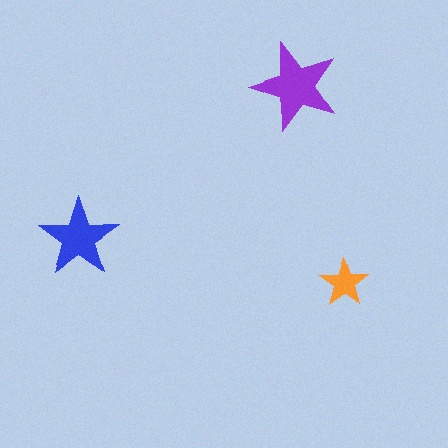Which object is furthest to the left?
The blue star is leftmost.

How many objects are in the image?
There are 3 objects in the image.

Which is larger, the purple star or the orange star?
The purple one.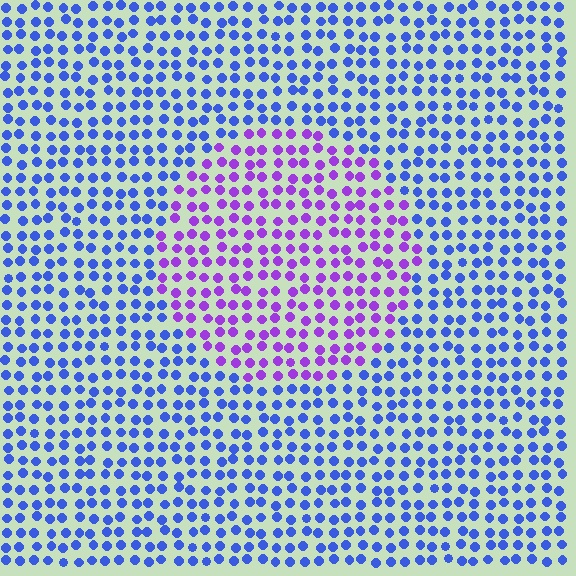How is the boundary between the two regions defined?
The boundary is defined purely by a slight shift in hue (about 49 degrees). Spacing, size, and orientation are identical on both sides.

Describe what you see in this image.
The image is filled with small blue elements in a uniform arrangement. A circle-shaped region is visible where the elements are tinted to a slightly different hue, forming a subtle color boundary.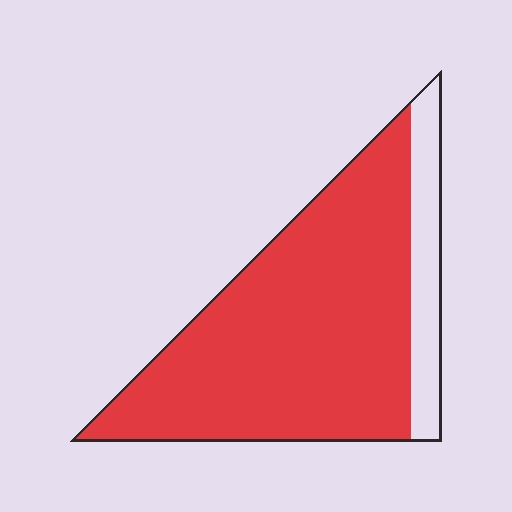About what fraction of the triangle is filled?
About five sixths (5/6).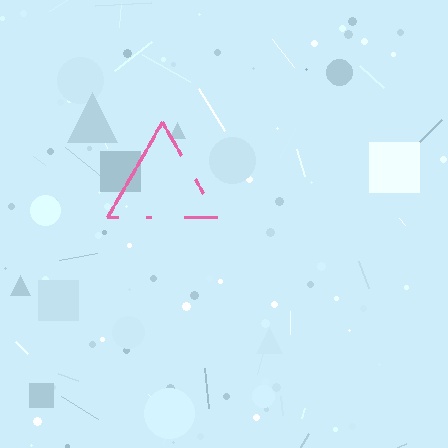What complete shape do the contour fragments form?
The contour fragments form a triangle.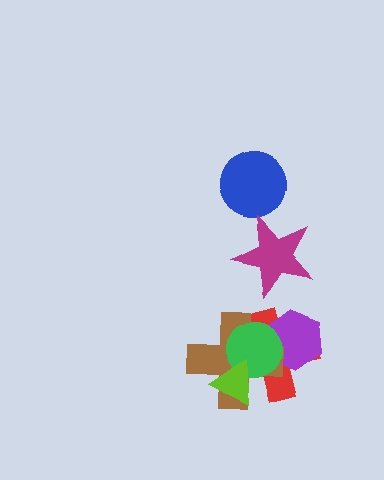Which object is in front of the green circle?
The lime triangle is in front of the green circle.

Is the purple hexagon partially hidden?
Yes, it is partially covered by another shape.